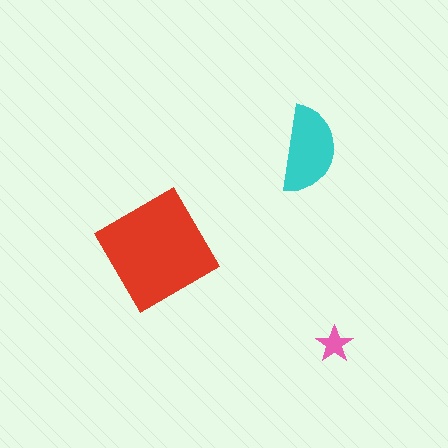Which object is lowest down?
The pink star is bottommost.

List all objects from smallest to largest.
The pink star, the cyan semicircle, the red diamond.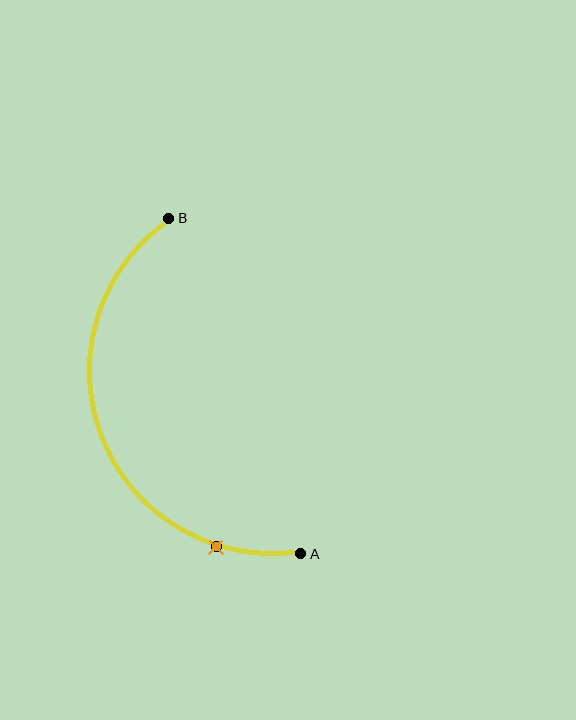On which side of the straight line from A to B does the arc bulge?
The arc bulges to the left of the straight line connecting A and B.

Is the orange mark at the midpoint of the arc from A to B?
No. The orange mark lies on the arc but is closer to endpoint A. The arc midpoint would be at the point on the curve equidistant along the arc from both A and B.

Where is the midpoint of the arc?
The arc midpoint is the point on the curve farthest from the straight line joining A and B. It sits to the left of that line.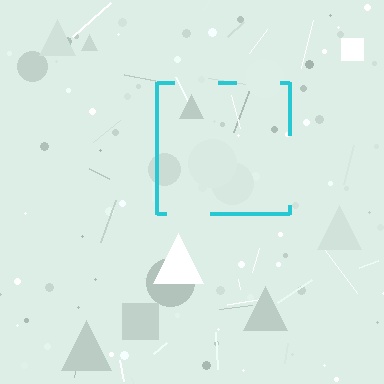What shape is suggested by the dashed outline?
The dashed outline suggests a square.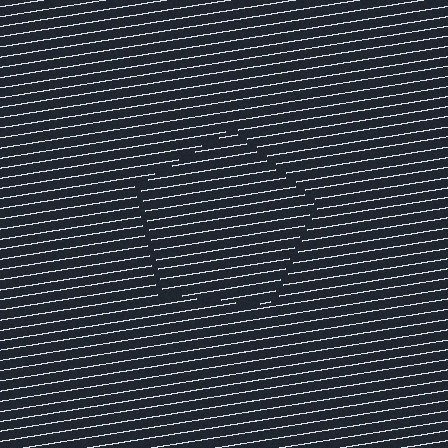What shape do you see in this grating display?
An illusory pentagon. The interior of the shape contains the same grating, shifted by half a period — the contour is defined by the phase discontinuity where line-ends from the inner and outer gratings abut.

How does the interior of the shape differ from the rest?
The interior of the shape contains the same grating, shifted by half a period — the contour is defined by the phase discontinuity where line-ends from the inner and outer gratings abut.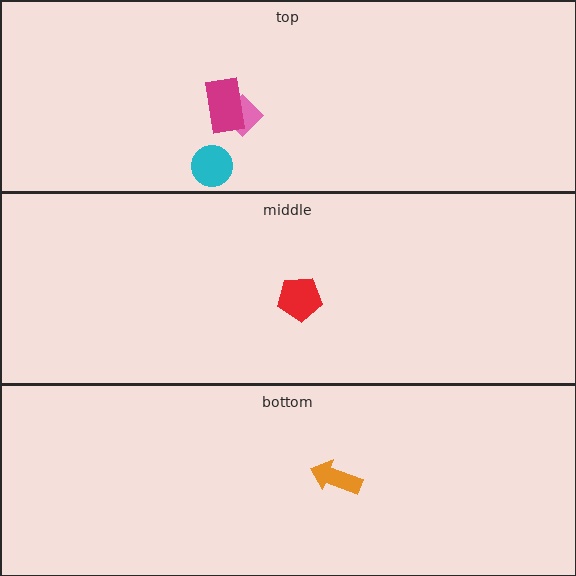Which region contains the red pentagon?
The middle region.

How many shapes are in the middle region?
1.